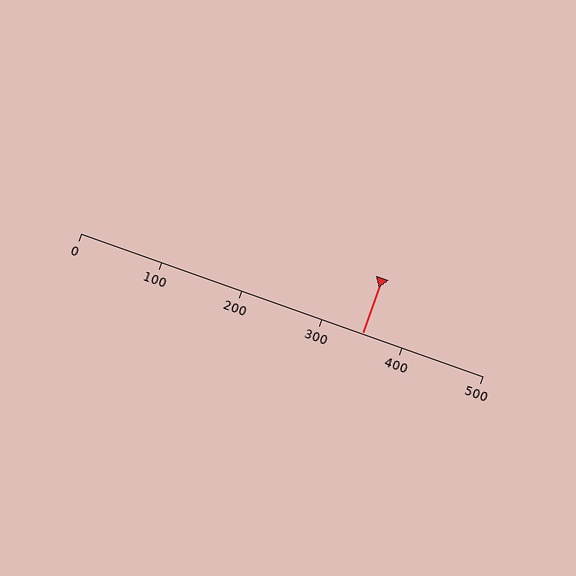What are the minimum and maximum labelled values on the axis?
The axis runs from 0 to 500.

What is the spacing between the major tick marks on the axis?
The major ticks are spaced 100 apart.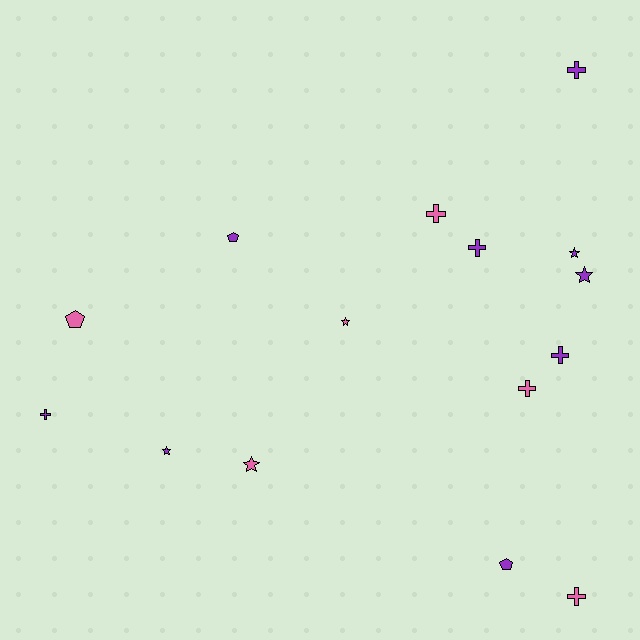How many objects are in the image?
There are 15 objects.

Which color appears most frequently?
Purple, with 9 objects.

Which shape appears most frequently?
Cross, with 7 objects.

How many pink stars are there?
There are 2 pink stars.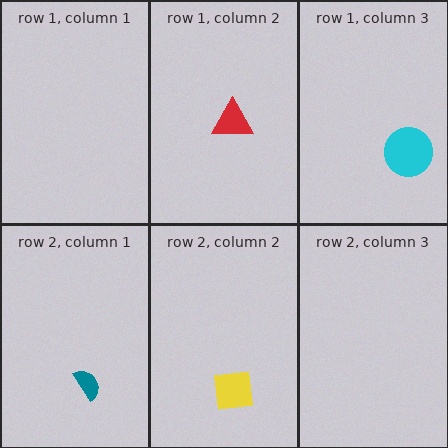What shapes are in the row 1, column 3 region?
The cyan circle.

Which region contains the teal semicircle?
The row 2, column 1 region.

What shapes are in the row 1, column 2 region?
The red triangle.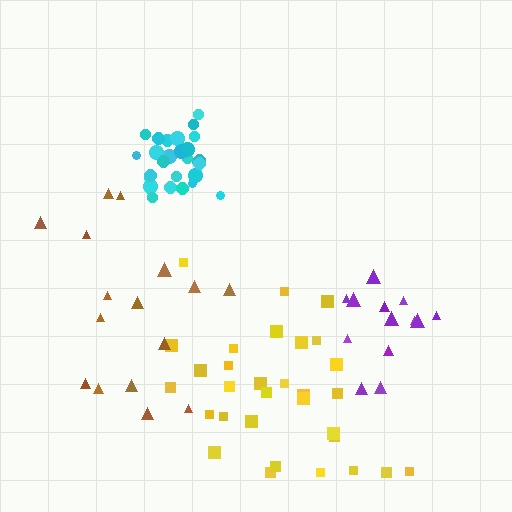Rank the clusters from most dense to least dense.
cyan, purple, yellow, brown.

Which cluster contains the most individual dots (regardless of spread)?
Yellow (31).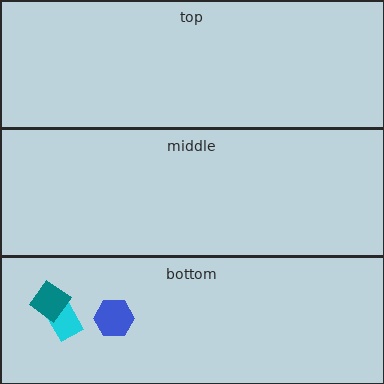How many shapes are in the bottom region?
3.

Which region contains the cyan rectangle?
The bottom region.